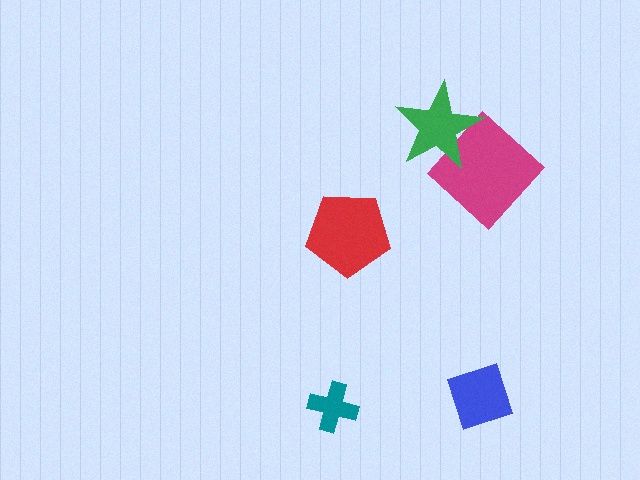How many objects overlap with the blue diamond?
0 objects overlap with the blue diamond.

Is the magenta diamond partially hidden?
Yes, it is partially covered by another shape.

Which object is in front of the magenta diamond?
The green star is in front of the magenta diamond.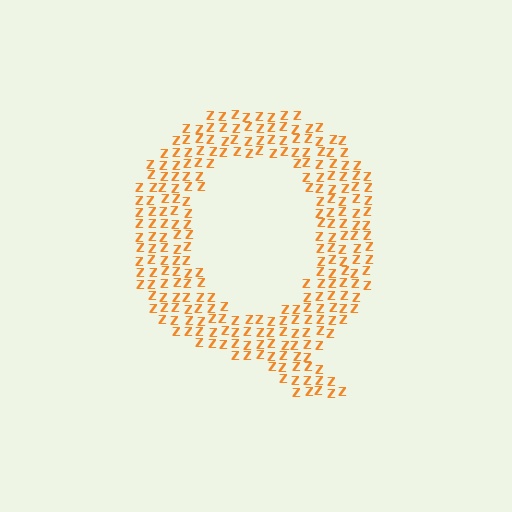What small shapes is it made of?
It is made of small letter Z's.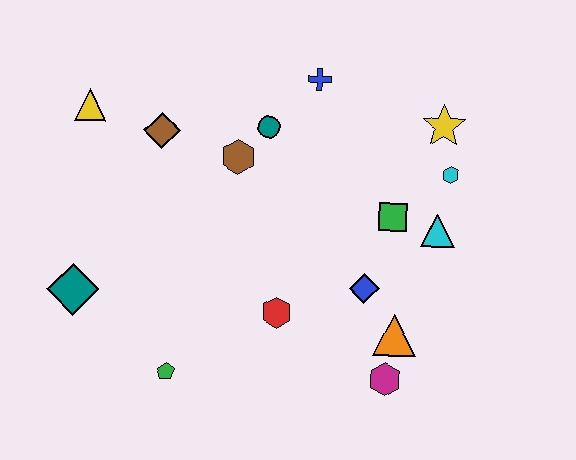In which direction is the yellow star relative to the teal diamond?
The yellow star is to the right of the teal diamond.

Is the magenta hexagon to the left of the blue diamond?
No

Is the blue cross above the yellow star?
Yes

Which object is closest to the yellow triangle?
The brown diamond is closest to the yellow triangle.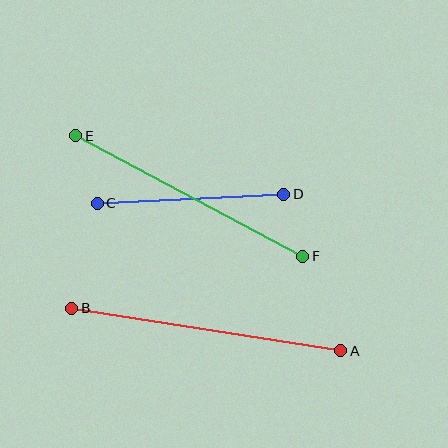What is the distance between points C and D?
The distance is approximately 187 pixels.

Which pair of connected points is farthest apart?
Points A and B are farthest apart.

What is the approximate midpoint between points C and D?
The midpoint is at approximately (190, 199) pixels.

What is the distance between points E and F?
The distance is approximately 257 pixels.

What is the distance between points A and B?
The distance is approximately 272 pixels.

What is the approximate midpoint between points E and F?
The midpoint is at approximately (189, 196) pixels.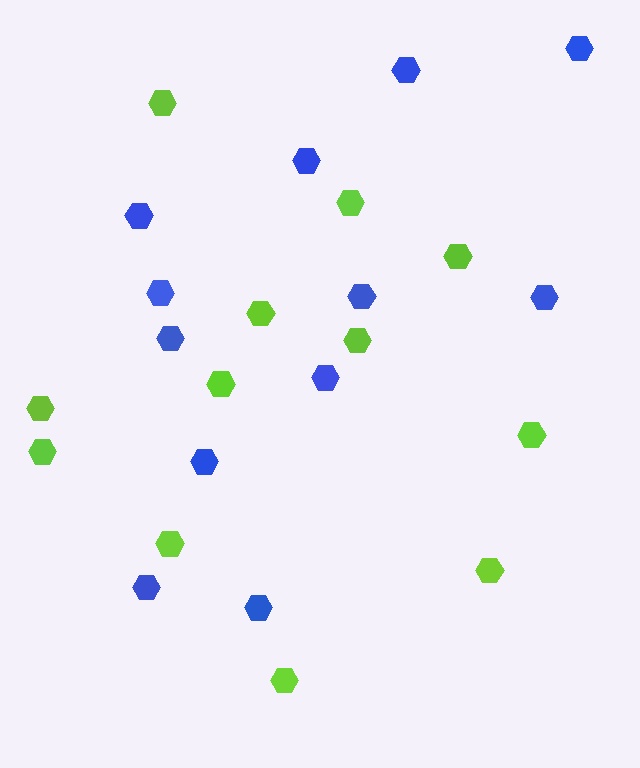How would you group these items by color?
There are 2 groups: one group of blue hexagons (12) and one group of lime hexagons (12).